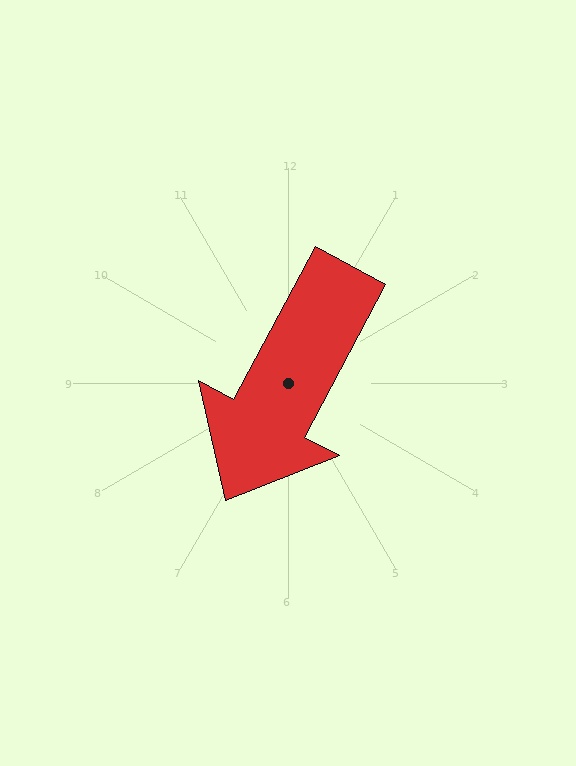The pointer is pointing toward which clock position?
Roughly 7 o'clock.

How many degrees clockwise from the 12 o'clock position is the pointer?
Approximately 208 degrees.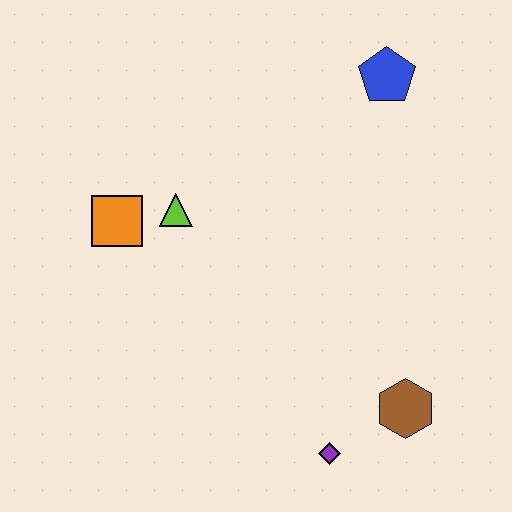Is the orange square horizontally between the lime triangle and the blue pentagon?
No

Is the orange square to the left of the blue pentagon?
Yes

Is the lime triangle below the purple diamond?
No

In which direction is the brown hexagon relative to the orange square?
The brown hexagon is to the right of the orange square.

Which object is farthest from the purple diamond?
The blue pentagon is farthest from the purple diamond.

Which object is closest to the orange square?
The lime triangle is closest to the orange square.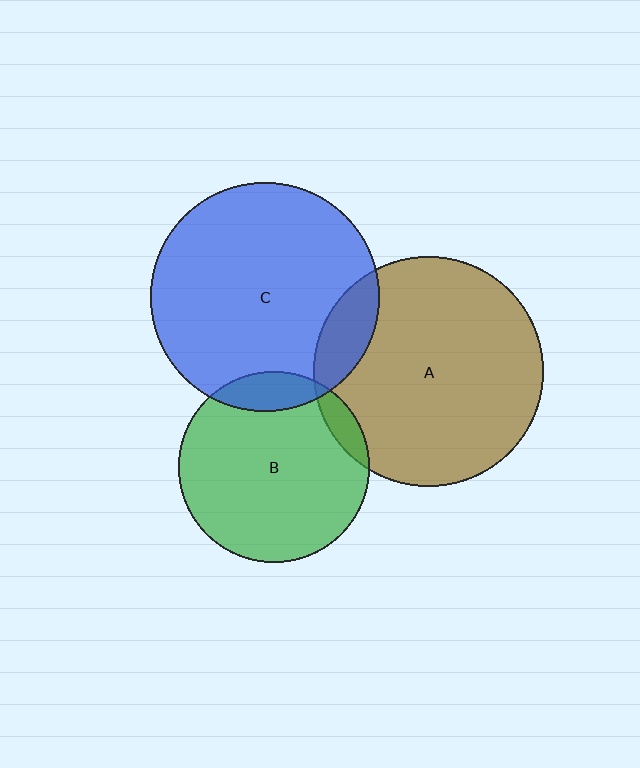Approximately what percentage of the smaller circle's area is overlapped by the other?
Approximately 5%.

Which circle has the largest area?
Circle A (brown).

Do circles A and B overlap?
Yes.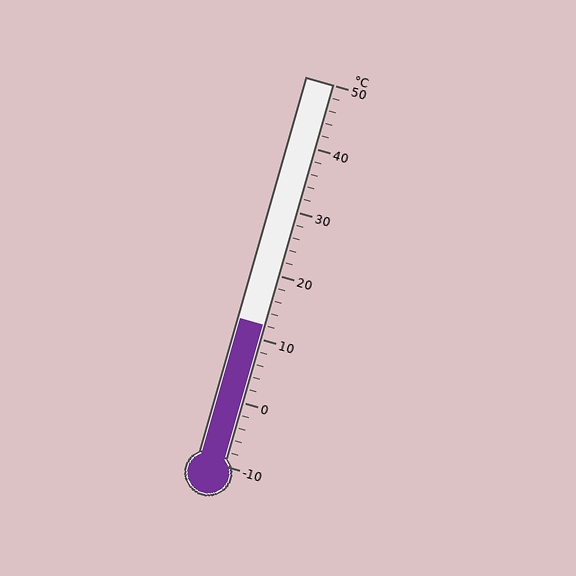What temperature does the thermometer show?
The thermometer shows approximately 12°C.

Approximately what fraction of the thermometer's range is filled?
The thermometer is filled to approximately 35% of its range.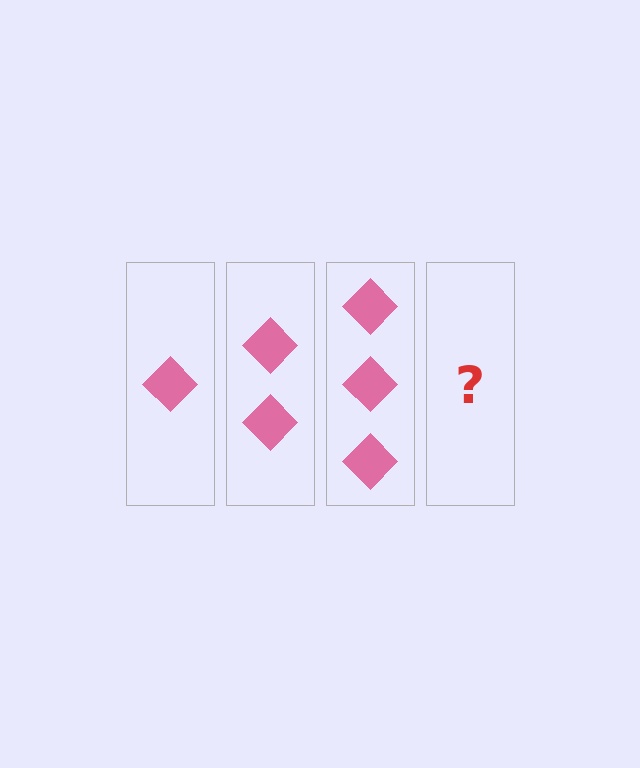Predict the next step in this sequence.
The next step is 4 diamonds.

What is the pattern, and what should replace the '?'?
The pattern is that each step adds one more diamond. The '?' should be 4 diamonds.